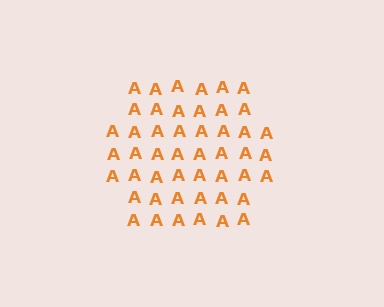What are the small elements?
The small elements are letter A's.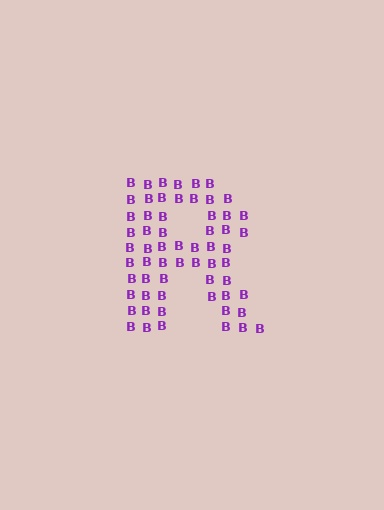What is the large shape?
The large shape is the letter R.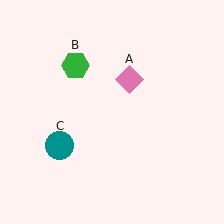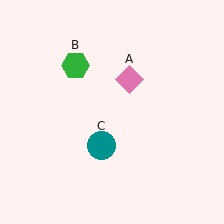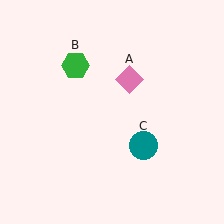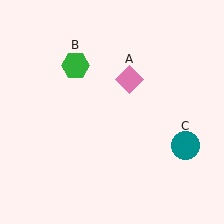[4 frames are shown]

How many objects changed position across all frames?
1 object changed position: teal circle (object C).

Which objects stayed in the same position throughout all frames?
Pink diamond (object A) and green hexagon (object B) remained stationary.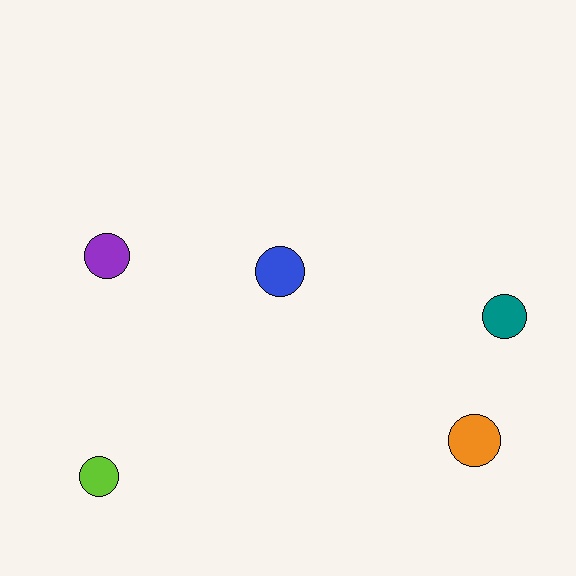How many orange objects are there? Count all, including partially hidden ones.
There is 1 orange object.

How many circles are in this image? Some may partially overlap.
There are 5 circles.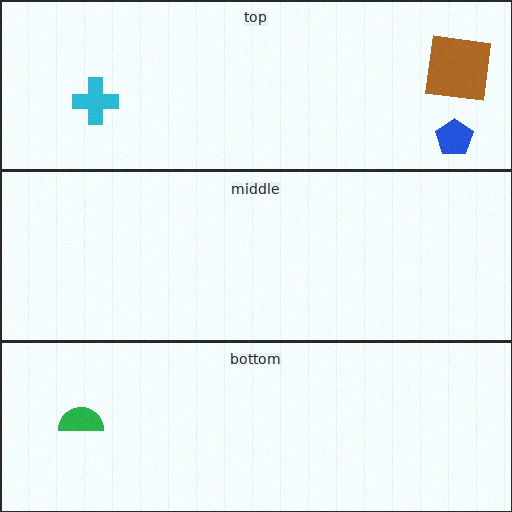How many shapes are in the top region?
3.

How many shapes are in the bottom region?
1.